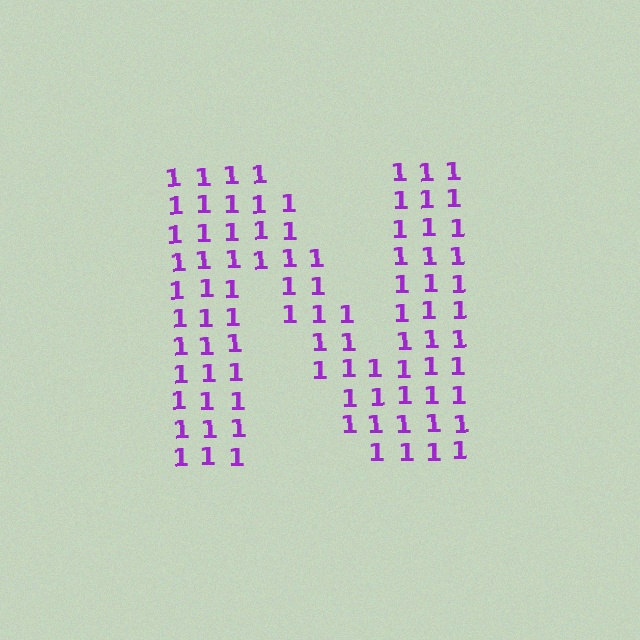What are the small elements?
The small elements are digit 1's.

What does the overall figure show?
The overall figure shows the letter N.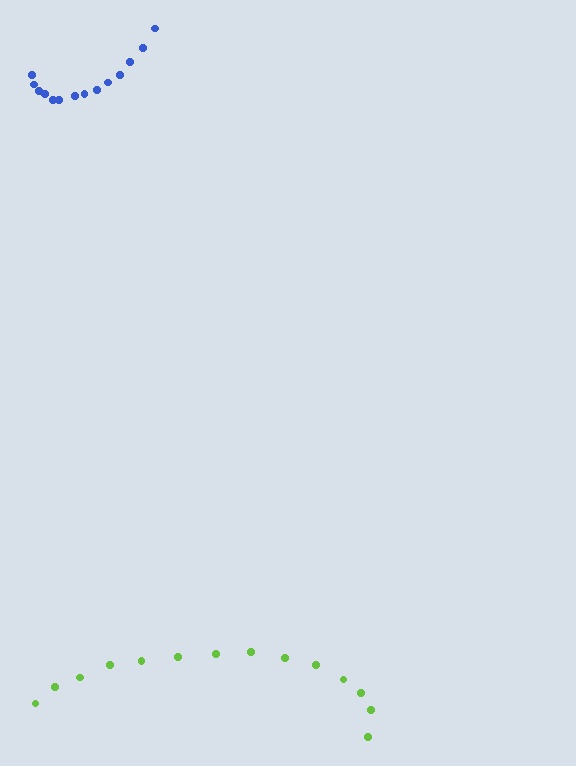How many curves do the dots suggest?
There are 2 distinct paths.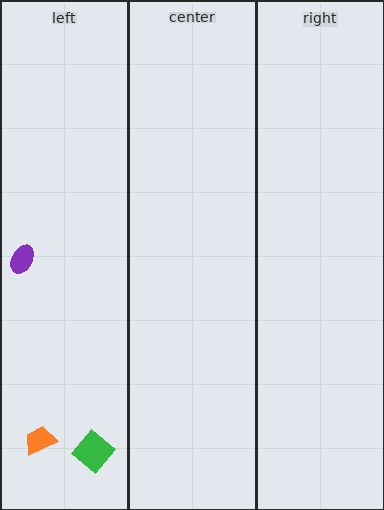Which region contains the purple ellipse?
The left region.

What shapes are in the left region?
The purple ellipse, the orange trapezoid, the green diamond.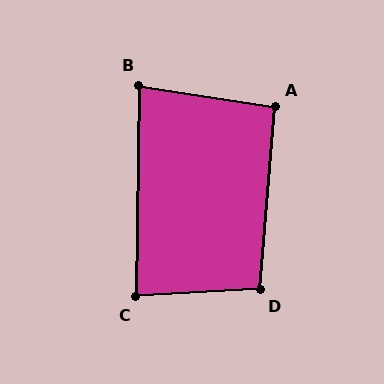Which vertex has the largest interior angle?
D, at approximately 98 degrees.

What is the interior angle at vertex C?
Approximately 86 degrees (approximately right).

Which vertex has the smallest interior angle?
B, at approximately 82 degrees.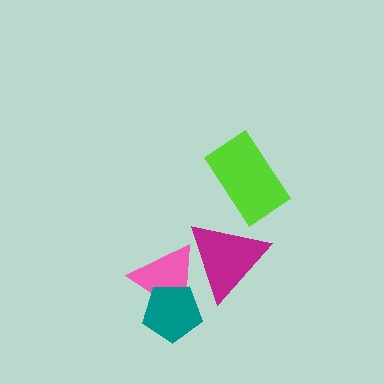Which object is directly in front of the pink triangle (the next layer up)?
The teal pentagon is directly in front of the pink triangle.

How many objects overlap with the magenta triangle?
1 object overlaps with the magenta triangle.